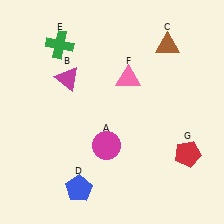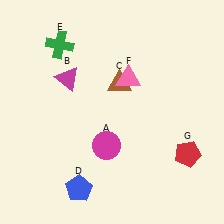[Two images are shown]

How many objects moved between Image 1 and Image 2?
1 object moved between the two images.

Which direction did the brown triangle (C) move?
The brown triangle (C) moved left.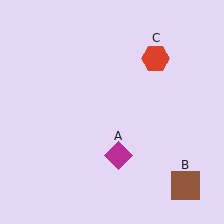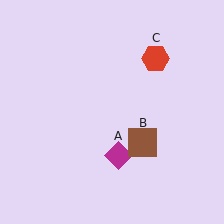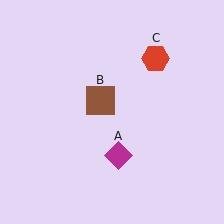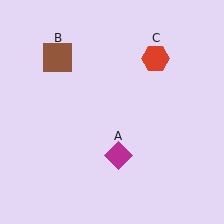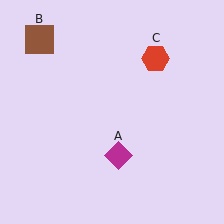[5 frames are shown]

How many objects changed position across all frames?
1 object changed position: brown square (object B).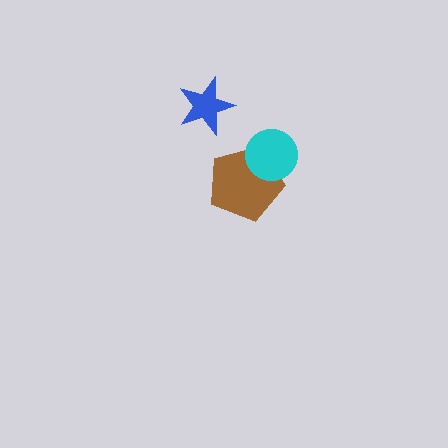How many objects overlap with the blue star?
0 objects overlap with the blue star.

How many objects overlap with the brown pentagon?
1 object overlaps with the brown pentagon.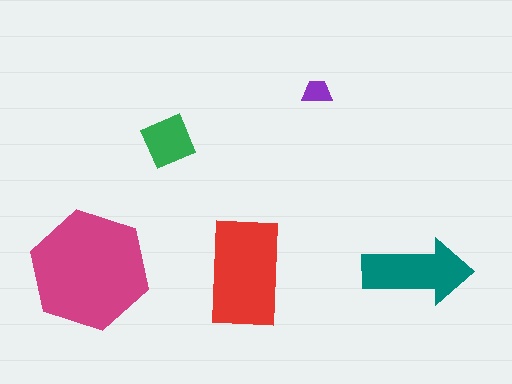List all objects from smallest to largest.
The purple trapezoid, the green diamond, the teal arrow, the red rectangle, the magenta hexagon.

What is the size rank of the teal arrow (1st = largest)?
3rd.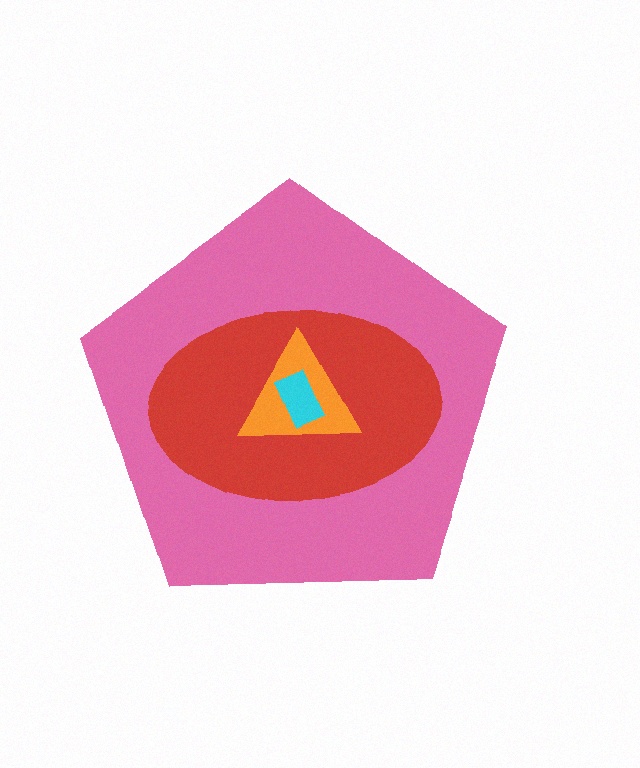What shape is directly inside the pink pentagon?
The red ellipse.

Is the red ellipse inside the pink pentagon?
Yes.